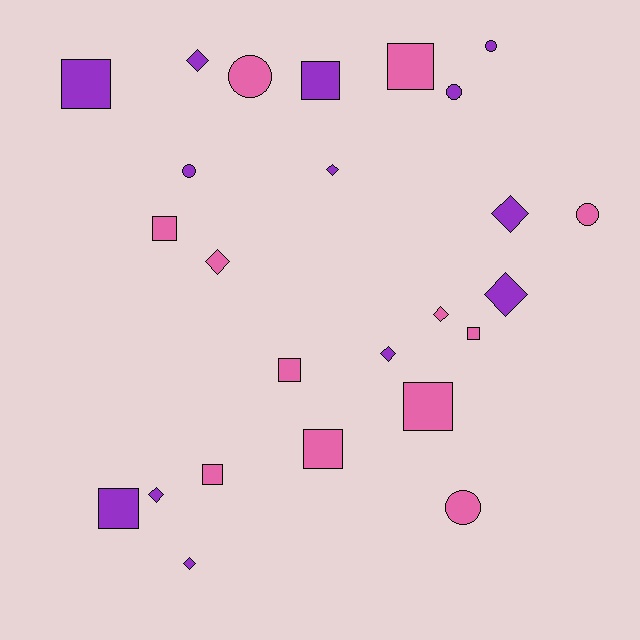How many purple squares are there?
There are 3 purple squares.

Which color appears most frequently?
Purple, with 13 objects.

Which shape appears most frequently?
Square, with 10 objects.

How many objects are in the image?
There are 25 objects.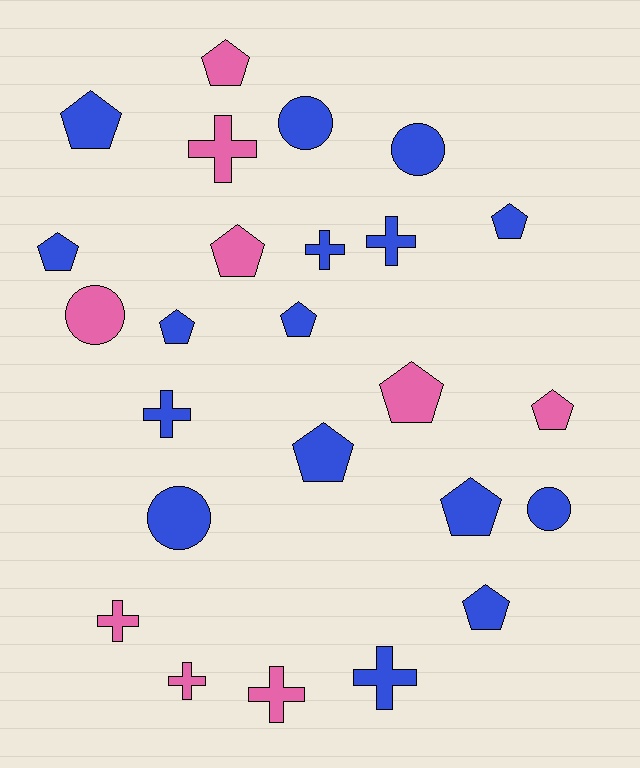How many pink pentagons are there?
There are 4 pink pentagons.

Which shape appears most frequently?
Pentagon, with 12 objects.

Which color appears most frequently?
Blue, with 16 objects.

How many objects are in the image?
There are 25 objects.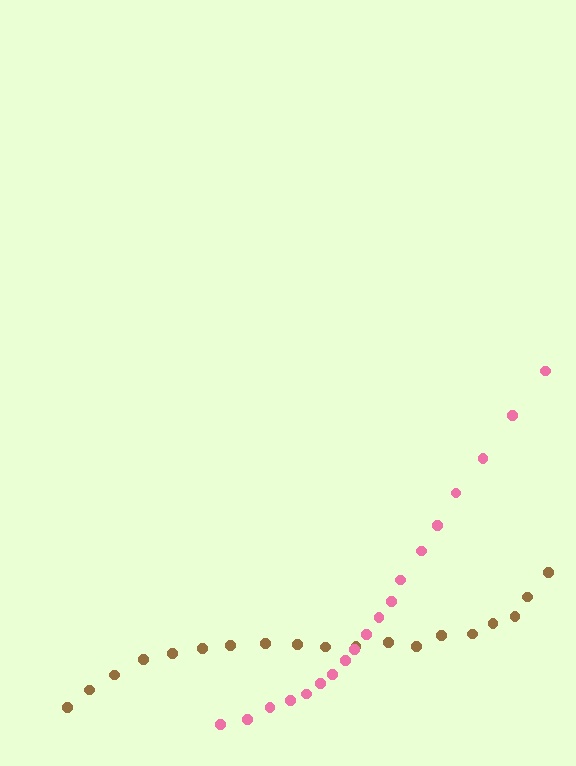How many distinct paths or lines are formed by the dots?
There are 2 distinct paths.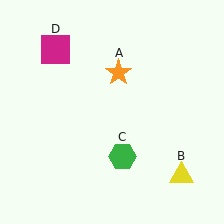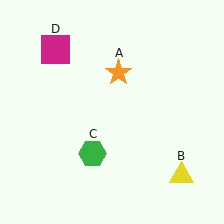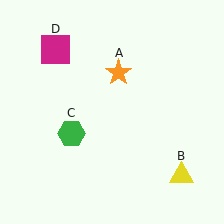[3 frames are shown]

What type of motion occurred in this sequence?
The green hexagon (object C) rotated clockwise around the center of the scene.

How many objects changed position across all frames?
1 object changed position: green hexagon (object C).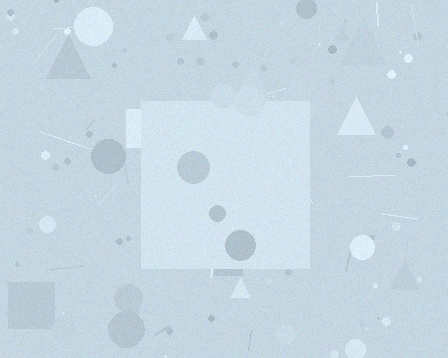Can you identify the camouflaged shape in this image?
The camouflaged shape is a square.